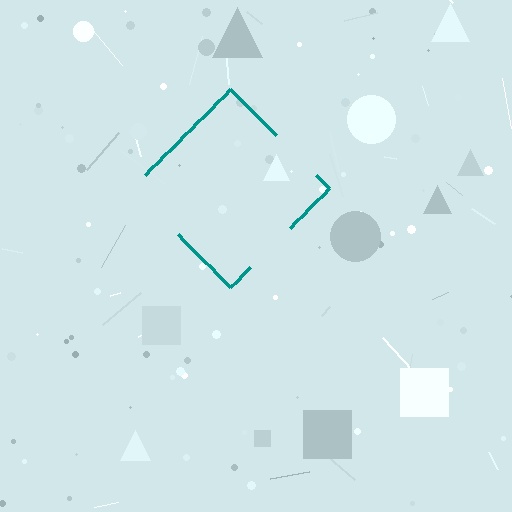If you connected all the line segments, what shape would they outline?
They would outline a diamond.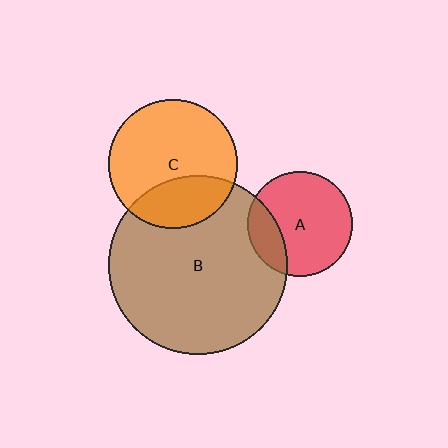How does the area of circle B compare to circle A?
Approximately 2.9 times.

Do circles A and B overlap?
Yes.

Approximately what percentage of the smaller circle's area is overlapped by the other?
Approximately 20%.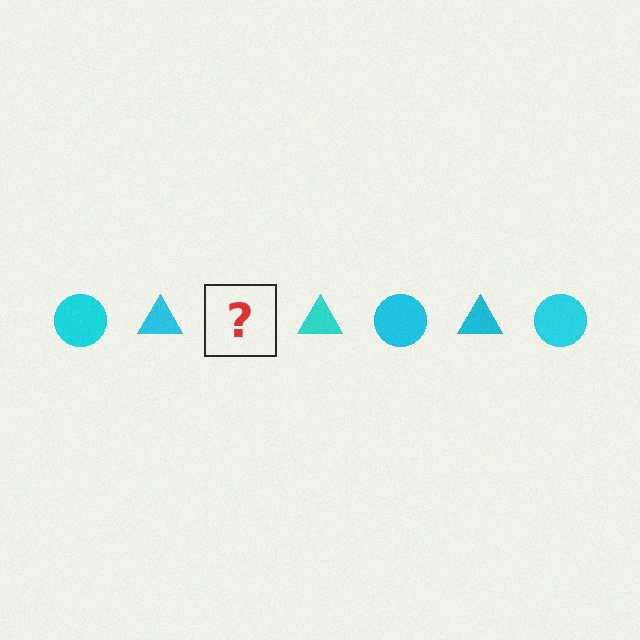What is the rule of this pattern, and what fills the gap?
The rule is that the pattern cycles through circle, triangle shapes in cyan. The gap should be filled with a cyan circle.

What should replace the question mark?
The question mark should be replaced with a cyan circle.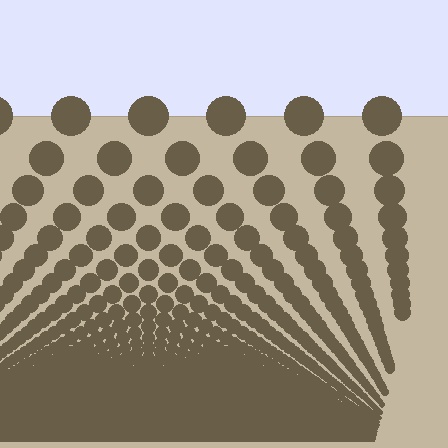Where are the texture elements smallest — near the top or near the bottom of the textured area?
Near the bottom.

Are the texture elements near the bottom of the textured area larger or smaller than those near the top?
Smaller. The gradient is inverted — elements near the bottom are smaller and denser.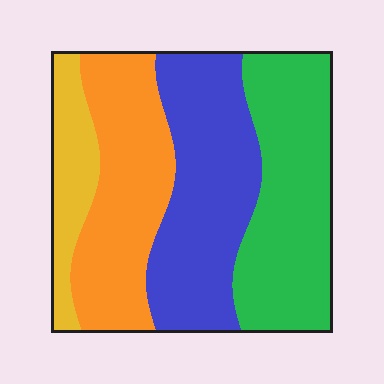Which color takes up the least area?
Yellow, at roughly 10%.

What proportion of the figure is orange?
Orange covers 27% of the figure.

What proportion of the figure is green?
Green takes up about one third (1/3) of the figure.